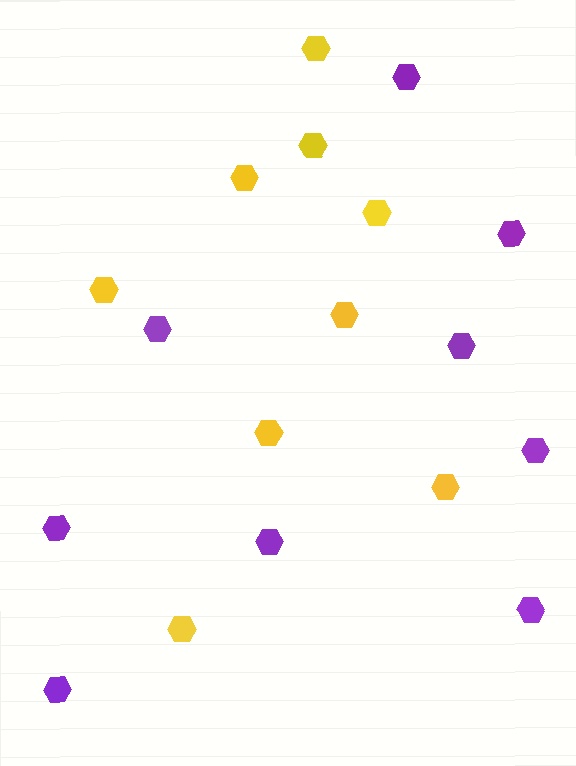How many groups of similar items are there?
There are 2 groups: one group of yellow hexagons (9) and one group of purple hexagons (9).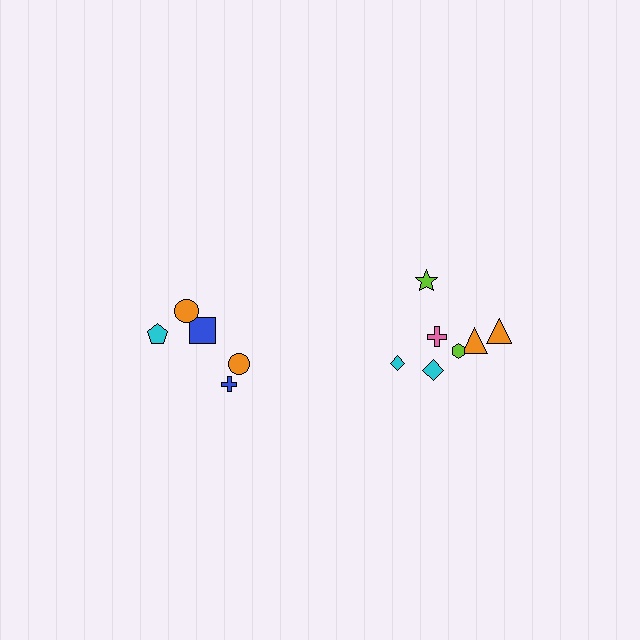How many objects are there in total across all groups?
There are 12 objects.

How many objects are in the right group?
There are 7 objects.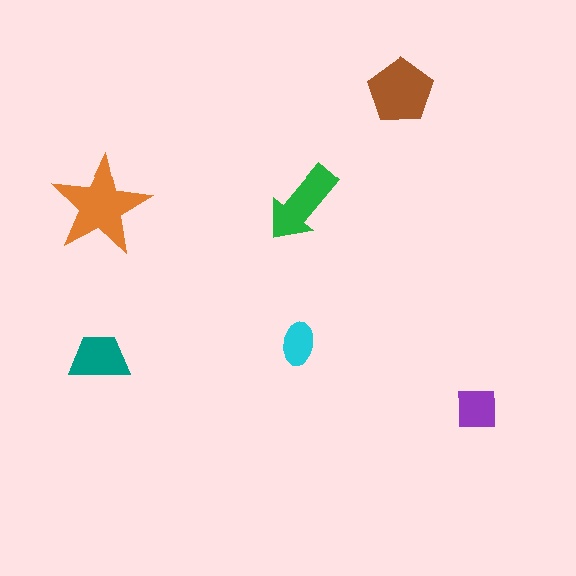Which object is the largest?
The orange star.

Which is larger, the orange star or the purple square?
The orange star.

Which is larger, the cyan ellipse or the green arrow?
The green arrow.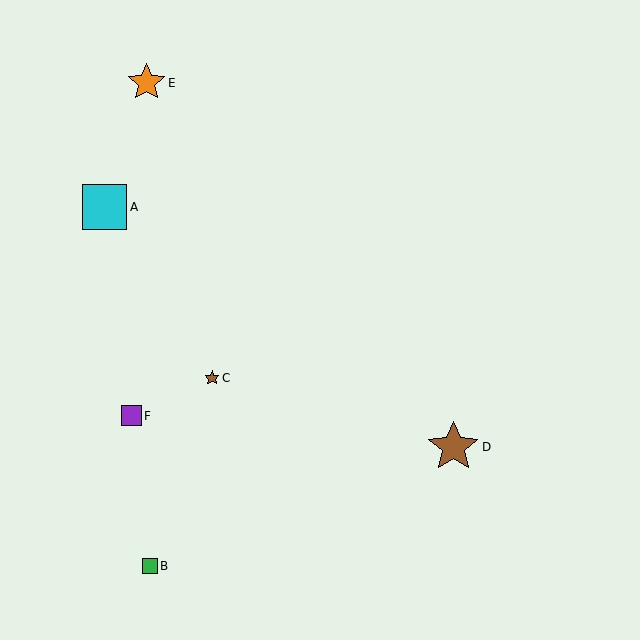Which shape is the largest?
The brown star (labeled D) is the largest.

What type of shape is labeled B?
Shape B is a green square.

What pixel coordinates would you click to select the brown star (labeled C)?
Click at (212, 378) to select the brown star C.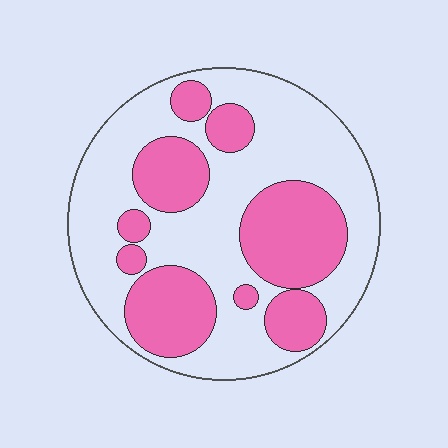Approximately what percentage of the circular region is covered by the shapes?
Approximately 40%.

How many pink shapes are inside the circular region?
9.